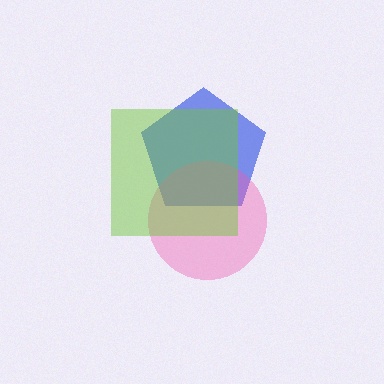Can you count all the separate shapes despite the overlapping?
Yes, there are 3 separate shapes.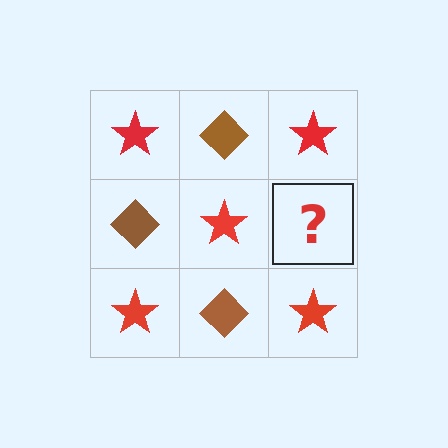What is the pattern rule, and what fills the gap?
The rule is that it alternates red star and brown diamond in a checkerboard pattern. The gap should be filled with a brown diamond.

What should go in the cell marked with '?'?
The missing cell should contain a brown diamond.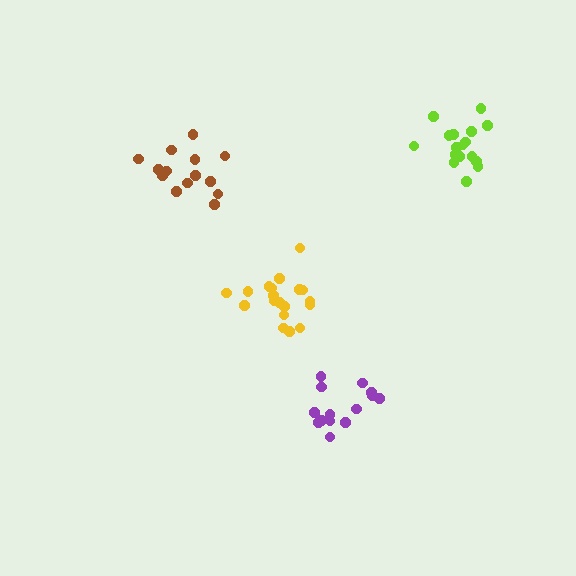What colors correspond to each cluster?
The clusters are colored: yellow, purple, brown, lime.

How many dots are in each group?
Group 1: 19 dots, Group 2: 14 dots, Group 3: 14 dots, Group 4: 17 dots (64 total).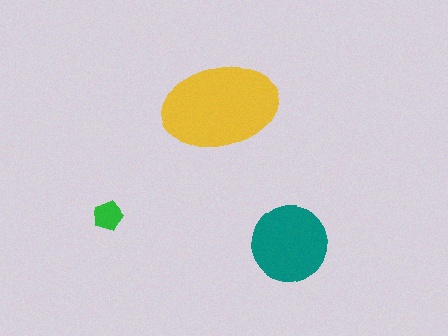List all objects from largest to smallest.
The yellow ellipse, the teal circle, the green pentagon.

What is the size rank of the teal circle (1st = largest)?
2nd.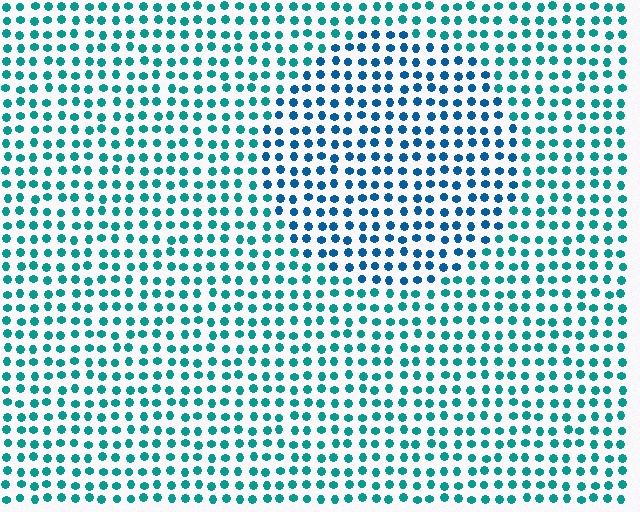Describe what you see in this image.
The image is filled with small teal elements in a uniform arrangement. A circle-shaped region is visible where the elements are tinted to a slightly different hue, forming a subtle color boundary.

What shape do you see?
I see a circle.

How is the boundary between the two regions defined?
The boundary is defined purely by a slight shift in hue (about 31 degrees). Spacing, size, and orientation are identical on both sides.